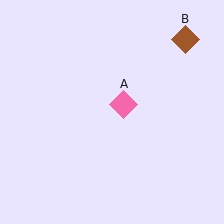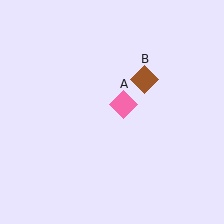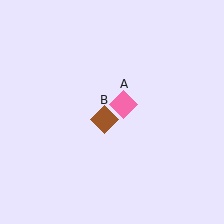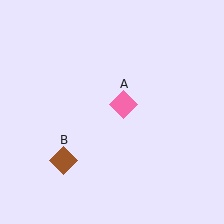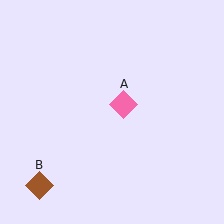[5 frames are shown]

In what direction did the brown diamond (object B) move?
The brown diamond (object B) moved down and to the left.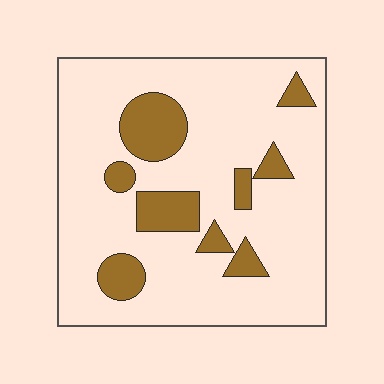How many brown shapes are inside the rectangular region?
9.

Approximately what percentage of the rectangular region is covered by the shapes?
Approximately 20%.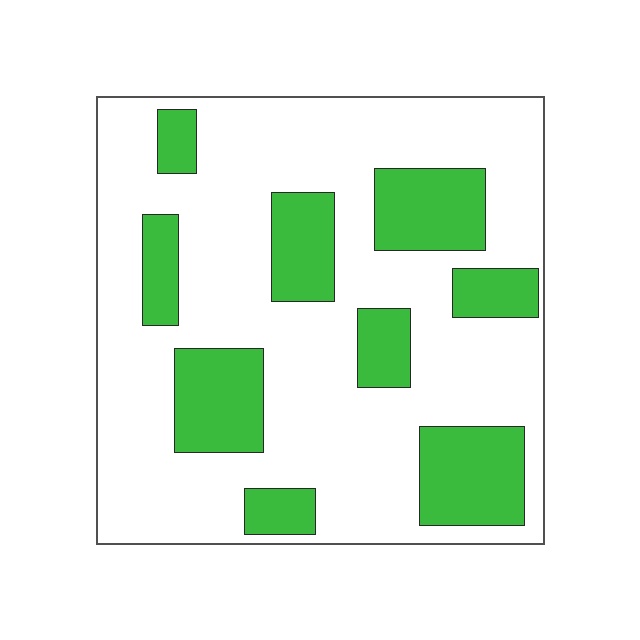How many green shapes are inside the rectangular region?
9.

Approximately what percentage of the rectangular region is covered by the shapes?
Approximately 25%.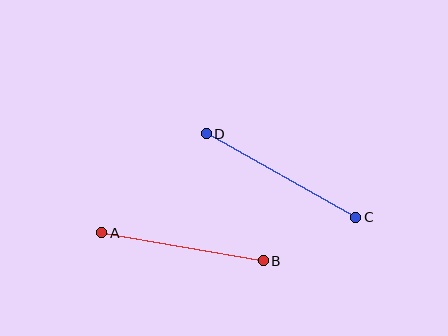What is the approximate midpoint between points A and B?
The midpoint is at approximately (183, 247) pixels.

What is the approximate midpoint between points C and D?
The midpoint is at approximately (281, 175) pixels.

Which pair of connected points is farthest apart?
Points C and D are farthest apart.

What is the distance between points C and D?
The distance is approximately 171 pixels.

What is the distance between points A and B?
The distance is approximately 164 pixels.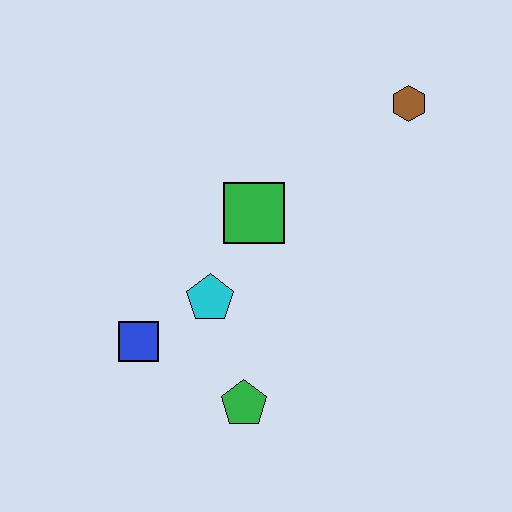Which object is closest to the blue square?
The cyan pentagon is closest to the blue square.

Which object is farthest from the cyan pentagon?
The brown hexagon is farthest from the cyan pentagon.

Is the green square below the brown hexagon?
Yes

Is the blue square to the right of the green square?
No